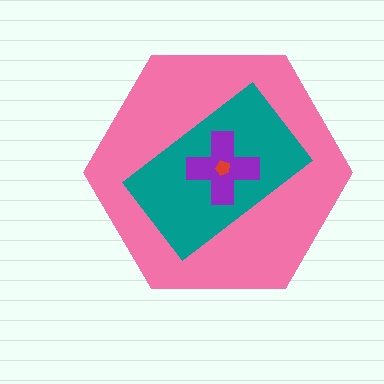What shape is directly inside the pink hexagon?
The teal rectangle.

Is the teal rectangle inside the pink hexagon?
Yes.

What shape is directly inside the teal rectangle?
The purple cross.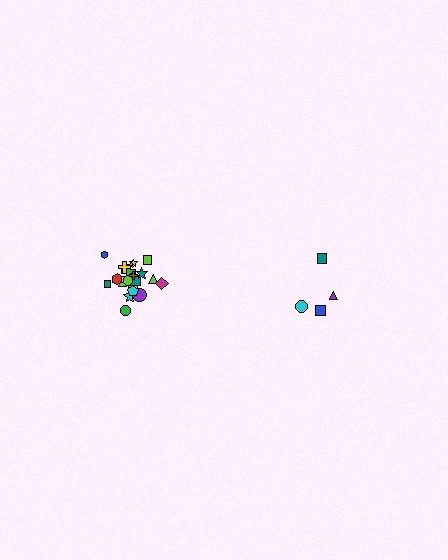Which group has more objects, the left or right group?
The left group.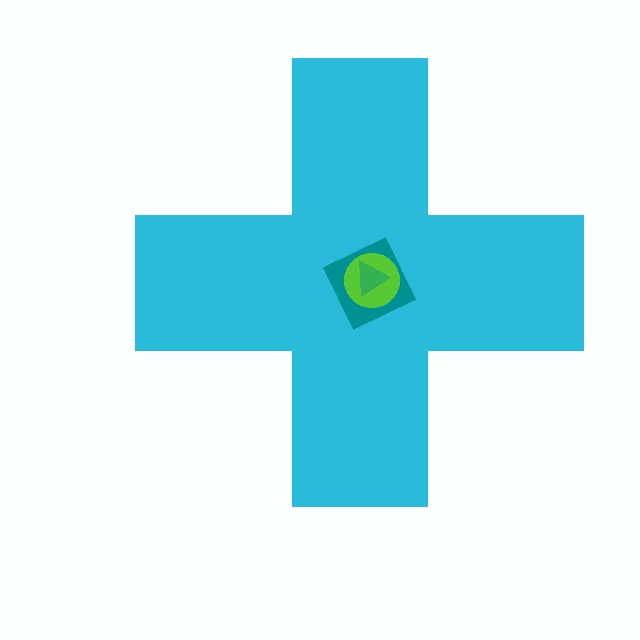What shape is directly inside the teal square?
The lime circle.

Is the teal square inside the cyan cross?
Yes.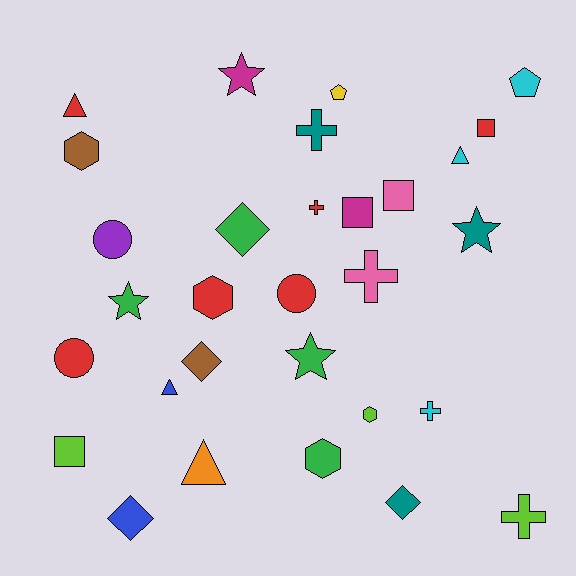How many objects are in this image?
There are 30 objects.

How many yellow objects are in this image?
There is 1 yellow object.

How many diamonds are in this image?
There are 4 diamonds.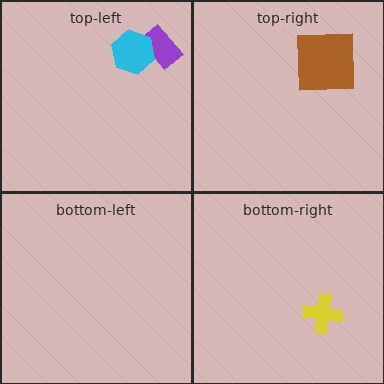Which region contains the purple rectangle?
The top-left region.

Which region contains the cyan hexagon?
The top-left region.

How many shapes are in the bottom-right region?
1.